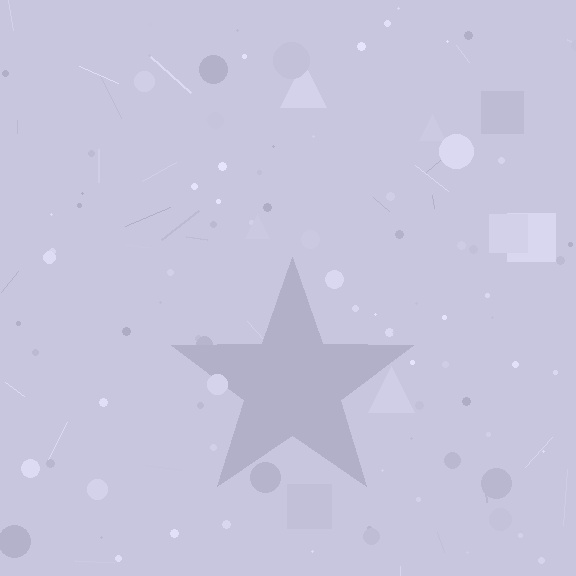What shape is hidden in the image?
A star is hidden in the image.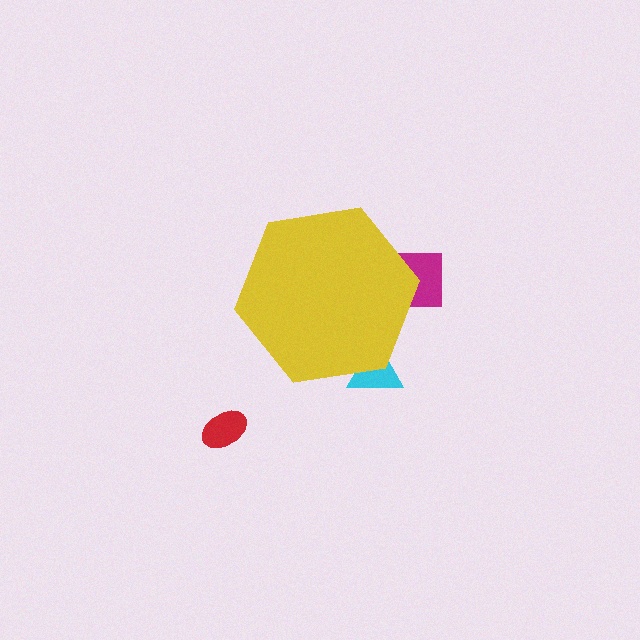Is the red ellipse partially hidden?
No, the red ellipse is fully visible.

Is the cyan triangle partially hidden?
Yes, the cyan triangle is partially hidden behind the yellow hexagon.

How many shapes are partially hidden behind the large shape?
2 shapes are partially hidden.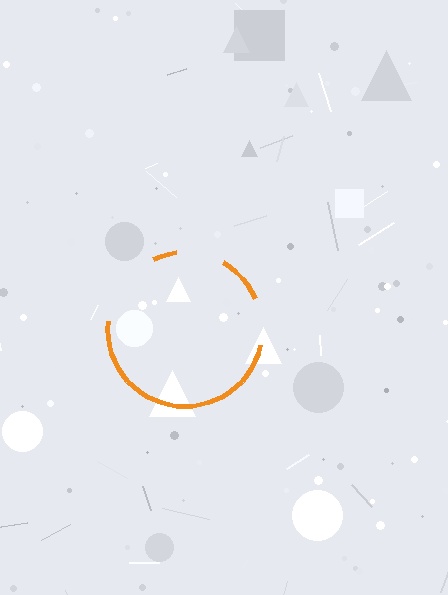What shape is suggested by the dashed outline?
The dashed outline suggests a circle.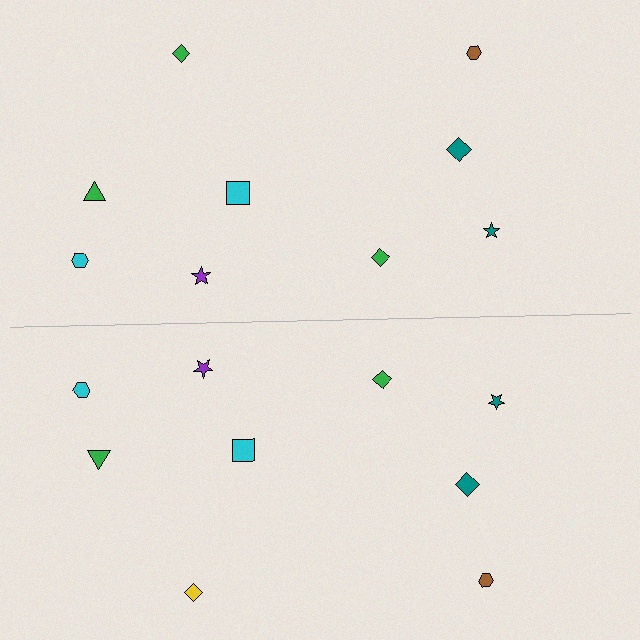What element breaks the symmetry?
The yellow diamond on the bottom side breaks the symmetry — its mirror counterpart is green.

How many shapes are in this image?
There are 18 shapes in this image.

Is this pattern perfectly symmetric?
No, the pattern is not perfectly symmetric. The yellow diamond on the bottom side breaks the symmetry — its mirror counterpart is green.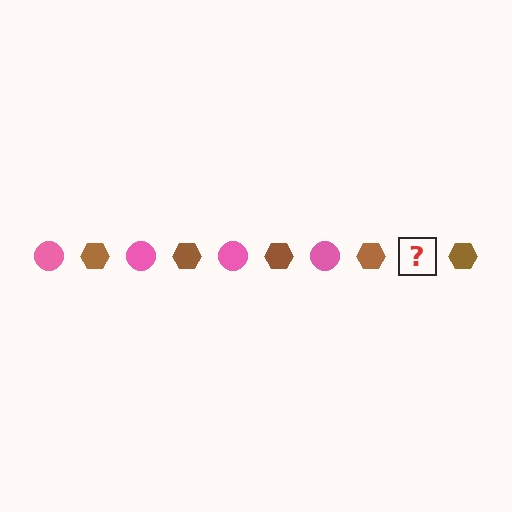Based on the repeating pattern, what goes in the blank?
The blank should be a pink circle.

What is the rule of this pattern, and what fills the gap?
The rule is that the pattern alternates between pink circle and brown hexagon. The gap should be filled with a pink circle.